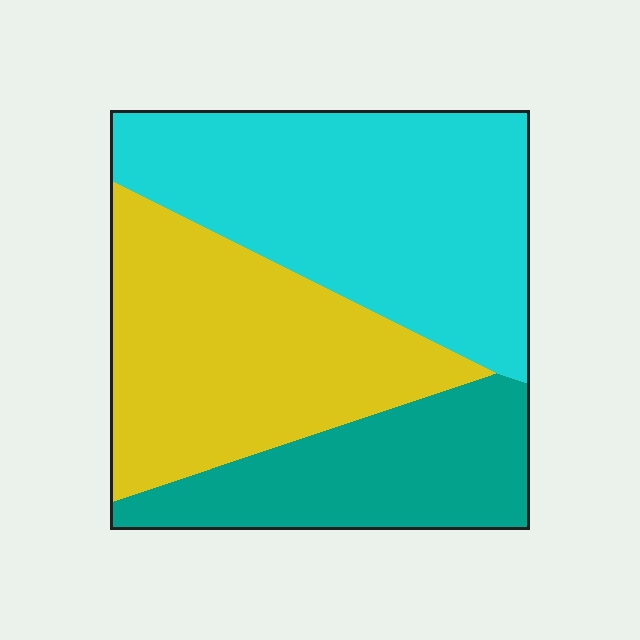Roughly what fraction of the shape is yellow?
Yellow takes up between a third and a half of the shape.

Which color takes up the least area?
Teal, at roughly 25%.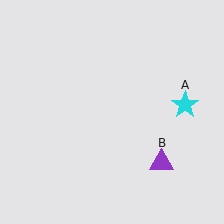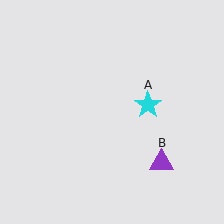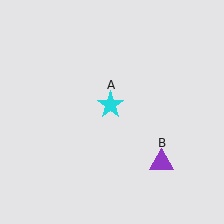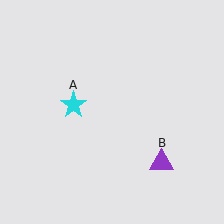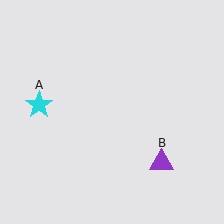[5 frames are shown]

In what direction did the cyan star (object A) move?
The cyan star (object A) moved left.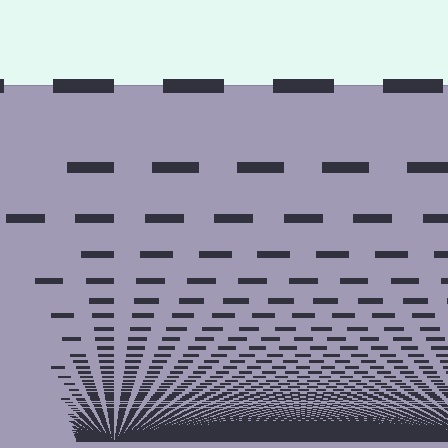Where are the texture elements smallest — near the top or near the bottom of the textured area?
Near the bottom.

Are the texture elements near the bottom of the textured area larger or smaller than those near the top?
Smaller. The gradient is inverted — elements near the bottom are smaller and denser.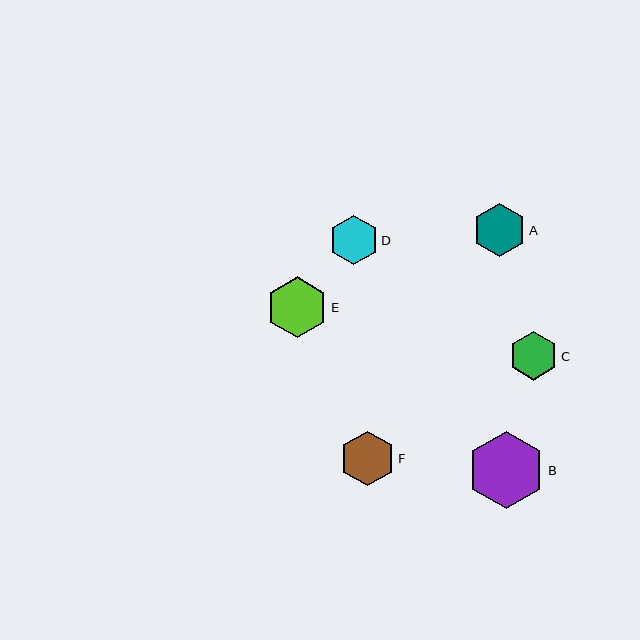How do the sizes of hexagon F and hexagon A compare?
Hexagon F and hexagon A are approximately the same size.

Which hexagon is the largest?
Hexagon B is the largest with a size of approximately 77 pixels.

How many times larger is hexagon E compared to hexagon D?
Hexagon E is approximately 1.3 times the size of hexagon D.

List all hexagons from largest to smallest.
From largest to smallest: B, E, F, A, D, C.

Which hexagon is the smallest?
Hexagon C is the smallest with a size of approximately 48 pixels.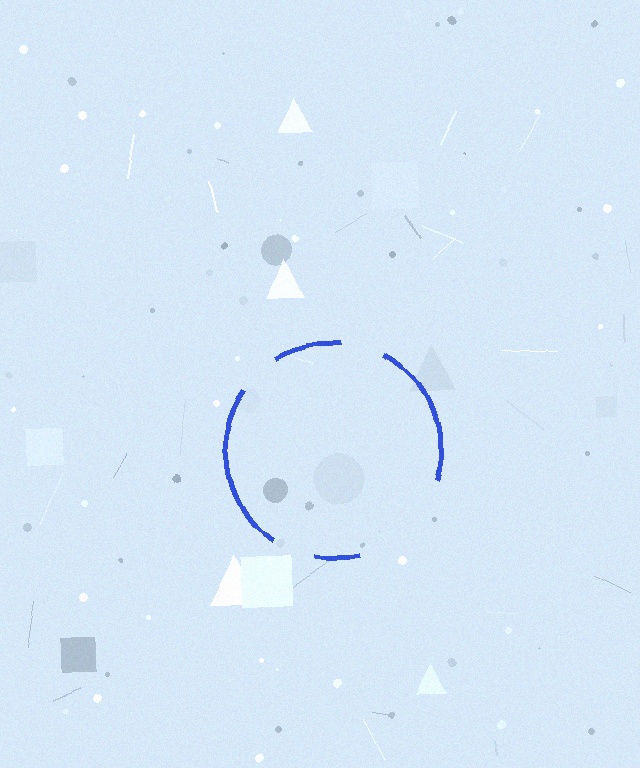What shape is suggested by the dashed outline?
The dashed outline suggests a circle.